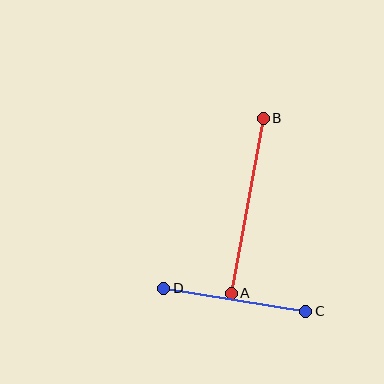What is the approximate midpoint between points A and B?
The midpoint is at approximately (247, 206) pixels.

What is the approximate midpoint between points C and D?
The midpoint is at approximately (235, 300) pixels.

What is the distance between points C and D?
The distance is approximately 144 pixels.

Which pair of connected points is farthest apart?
Points A and B are farthest apart.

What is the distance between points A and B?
The distance is approximately 178 pixels.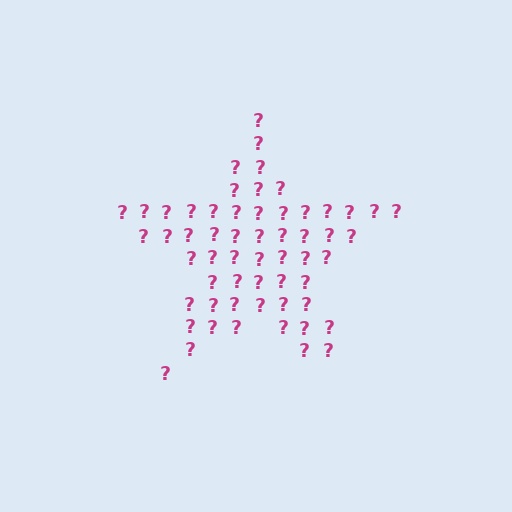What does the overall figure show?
The overall figure shows a star.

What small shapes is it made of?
It is made of small question marks.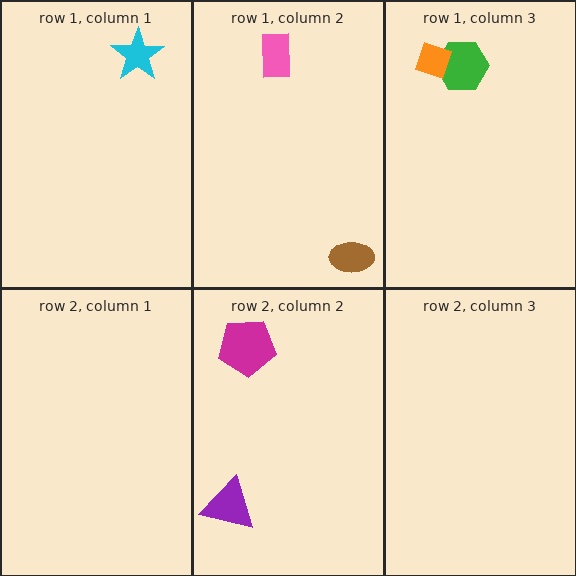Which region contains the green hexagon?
The row 1, column 3 region.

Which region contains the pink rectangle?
The row 1, column 2 region.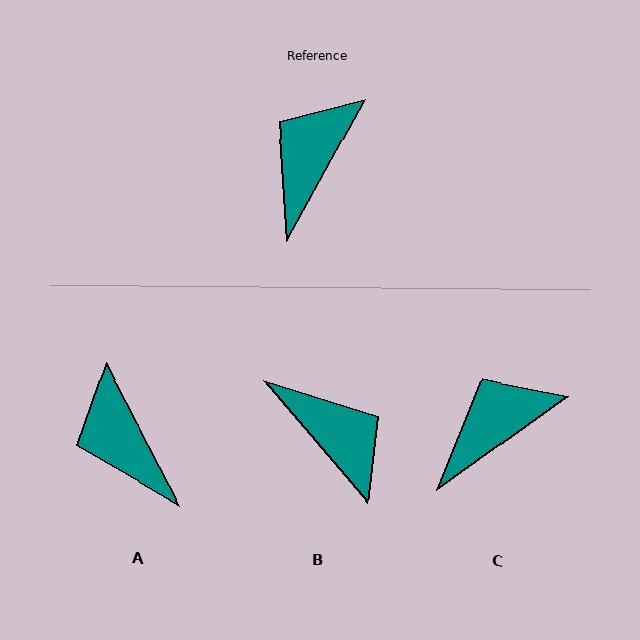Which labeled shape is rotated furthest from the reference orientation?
B, about 111 degrees away.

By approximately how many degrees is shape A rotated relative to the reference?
Approximately 57 degrees counter-clockwise.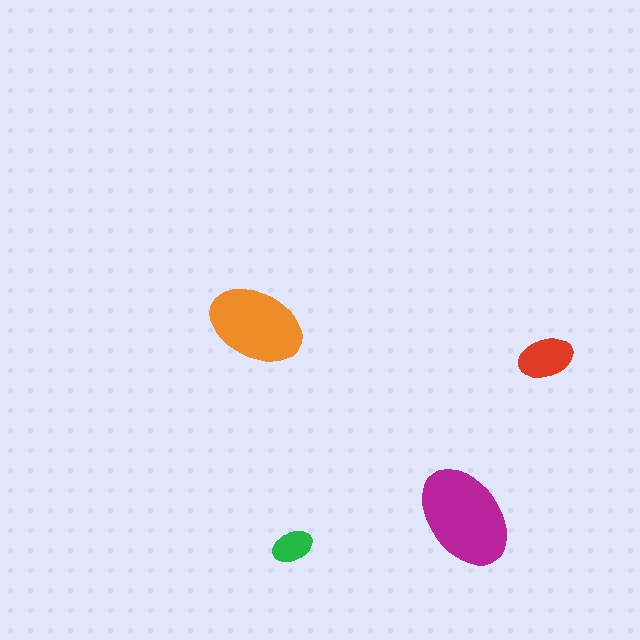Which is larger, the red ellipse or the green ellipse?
The red one.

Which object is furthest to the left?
The orange ellipse is leftmost.